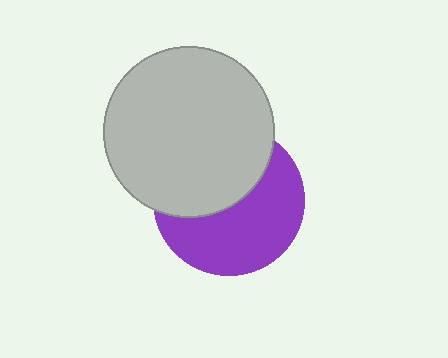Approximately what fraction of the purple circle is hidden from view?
Roughly 45% of the purple circle is hidden behind the light gray circle.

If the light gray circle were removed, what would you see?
You would see the complete purple circle.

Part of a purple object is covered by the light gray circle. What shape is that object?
It is a circle.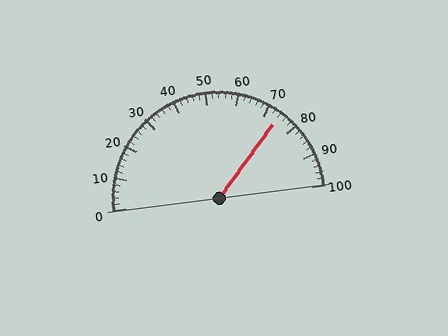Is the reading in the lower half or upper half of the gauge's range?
The reading is in the upper half of the range (0 to 100).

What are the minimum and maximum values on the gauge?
The gauge ranges from 0 to 100.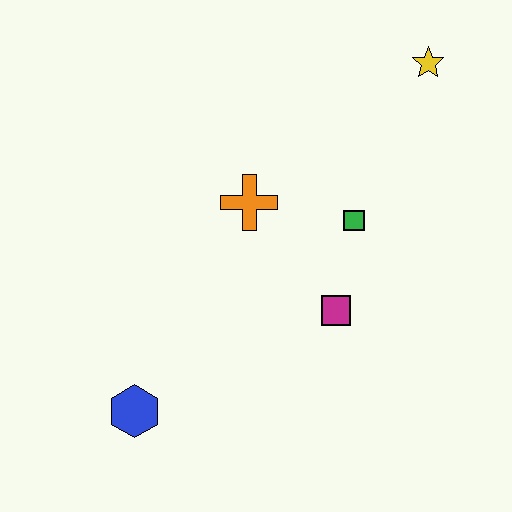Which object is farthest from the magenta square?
The yellow star is farthest from the magenta square.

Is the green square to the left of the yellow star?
Yes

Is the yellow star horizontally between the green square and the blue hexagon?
No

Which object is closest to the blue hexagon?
The magenta square is closest to the blue hexagon.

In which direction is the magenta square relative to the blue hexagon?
The magenta square is to the right of the blue hexagon.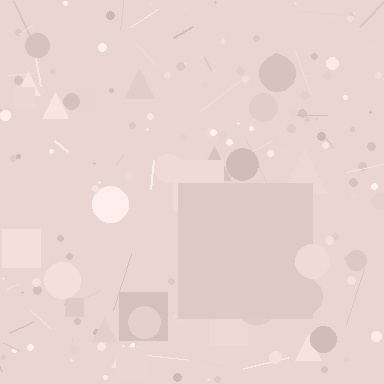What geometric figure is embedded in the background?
A square is embedded in the background.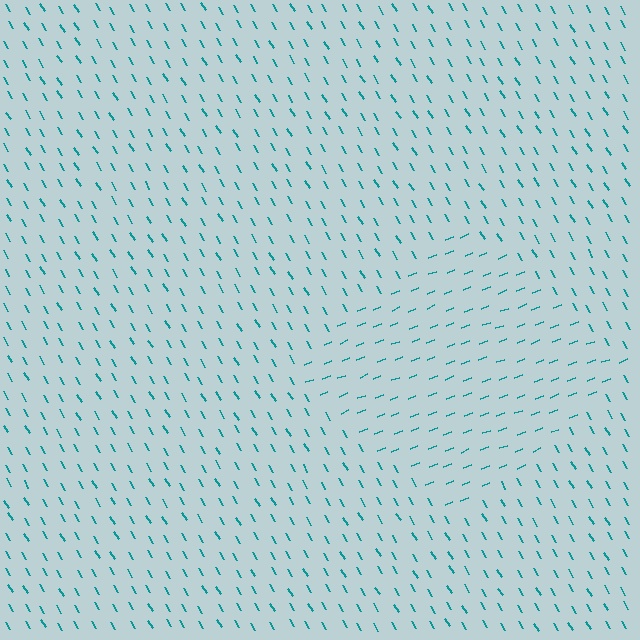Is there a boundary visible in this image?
Yes, there is a texture boundary formed by a change in line orientation.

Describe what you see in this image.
The image is filled with small teal line segments. A diamond region in the image has lines oriented differently from the surrounding lines, creating a visible texture boundary.